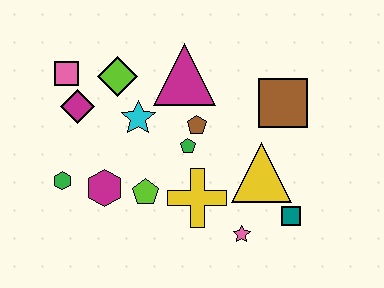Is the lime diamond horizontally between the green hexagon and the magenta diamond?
No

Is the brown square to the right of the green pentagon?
Yes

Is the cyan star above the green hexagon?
Yes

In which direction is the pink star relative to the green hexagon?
The pink star is to the right of the green hexagon.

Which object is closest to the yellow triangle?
The teal square is closest to the yellow triangle.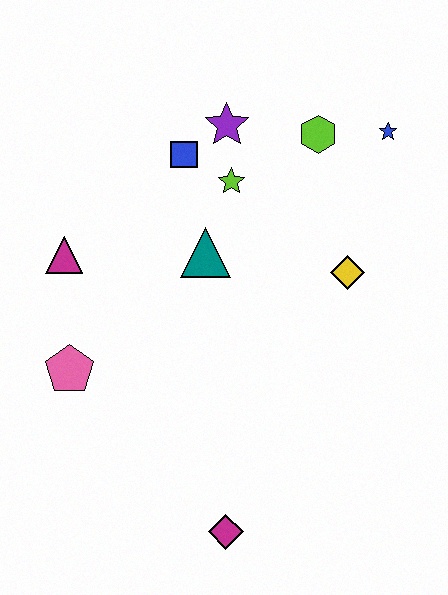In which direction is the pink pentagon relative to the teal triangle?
The pink pentagon is to the left of the teal triangle.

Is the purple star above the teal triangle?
Yes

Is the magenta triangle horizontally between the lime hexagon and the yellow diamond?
No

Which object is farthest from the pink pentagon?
The blue star is farthest from the pink pentagon.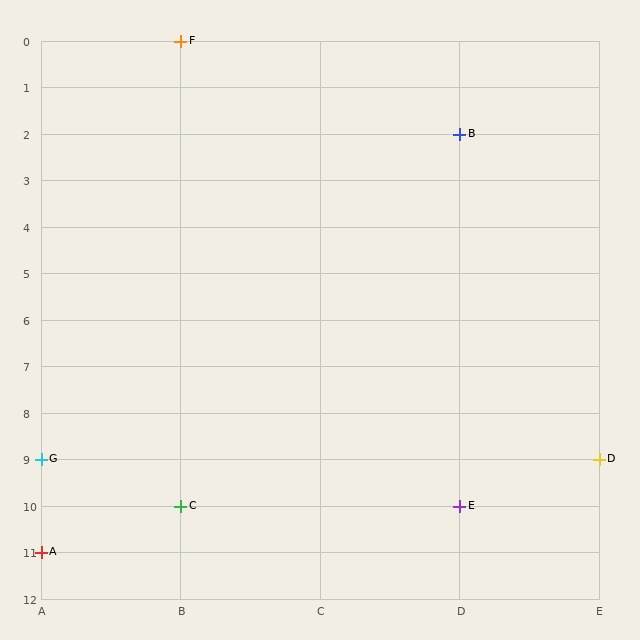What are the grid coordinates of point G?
Point G is at grid coordinates (A, 9).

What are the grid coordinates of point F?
Point F is at grid coordinates (B, 0).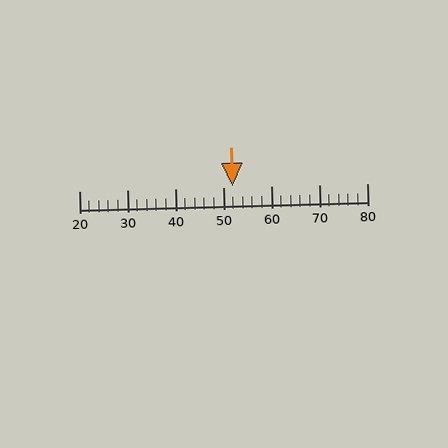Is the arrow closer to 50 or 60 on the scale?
The arrow is closer to 50.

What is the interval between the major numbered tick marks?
The major tick marks are spaced 10 units apart.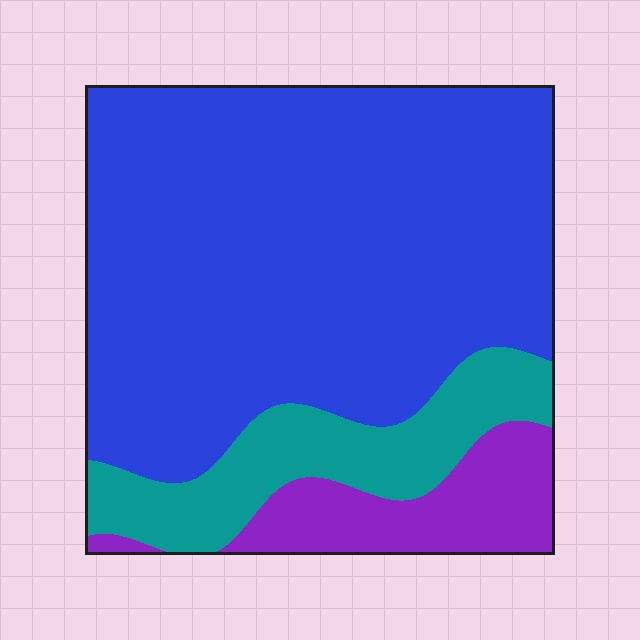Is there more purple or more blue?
Blue.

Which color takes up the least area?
Purple, at roughly 10%.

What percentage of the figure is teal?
Teal covers around 15% of the figure.